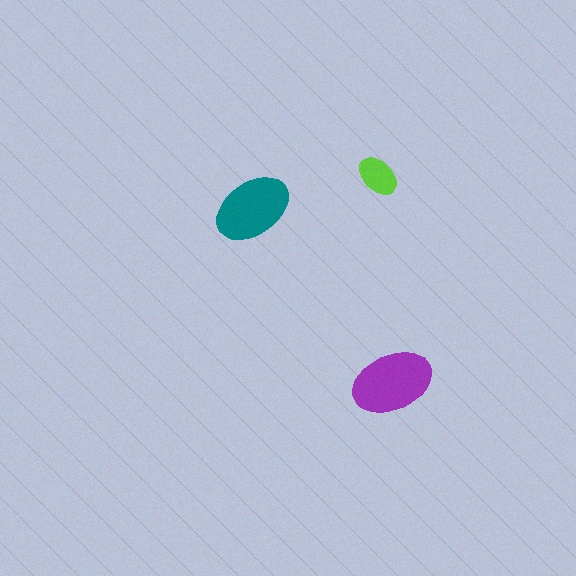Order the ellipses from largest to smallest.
the purple one, the teal one, the lime one.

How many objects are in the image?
There are 3 objects in the image.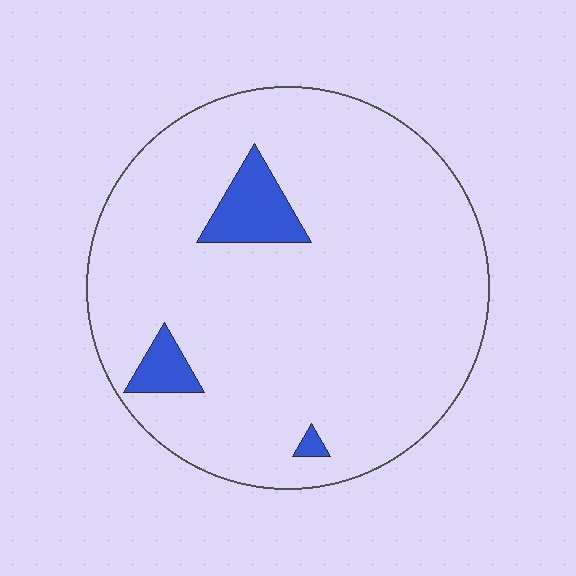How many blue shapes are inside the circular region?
3.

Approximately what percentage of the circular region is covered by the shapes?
Approximately 5%.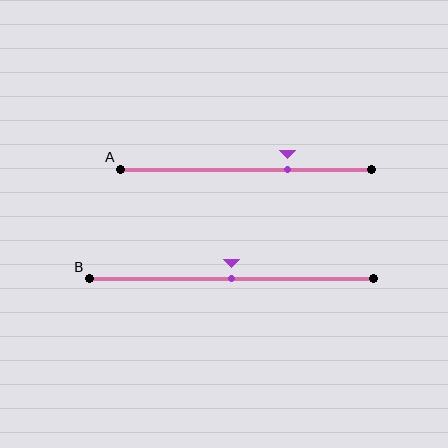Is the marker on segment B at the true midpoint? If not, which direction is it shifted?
Yes, the marker on segment B is at the true midpoint.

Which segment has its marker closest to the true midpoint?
Segment B has its marker closest to the true midpoint.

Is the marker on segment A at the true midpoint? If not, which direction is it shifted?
No, the marker on segment A is shifted to the right by about 17% of the segment length.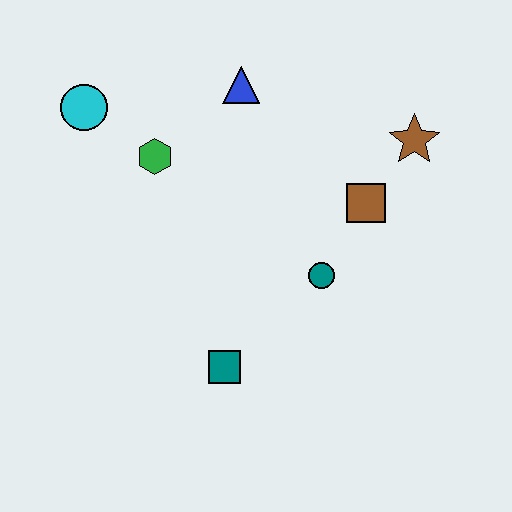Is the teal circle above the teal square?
Yes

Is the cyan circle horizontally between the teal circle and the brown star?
No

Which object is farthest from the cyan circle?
The brown star is farthest from the cyan circle.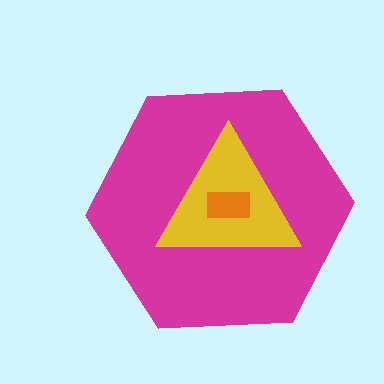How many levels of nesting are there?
3.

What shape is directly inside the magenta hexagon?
The yellow triangle.